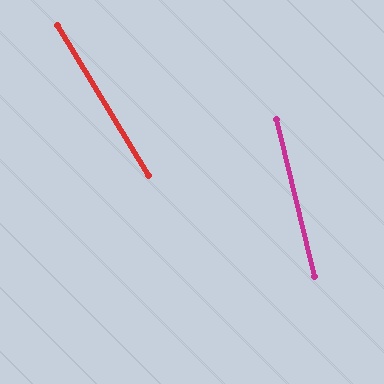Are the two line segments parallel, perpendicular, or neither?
Neither parallel nor perpendicular — they differ by about 18°.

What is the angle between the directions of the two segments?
Approximately 18 degrees.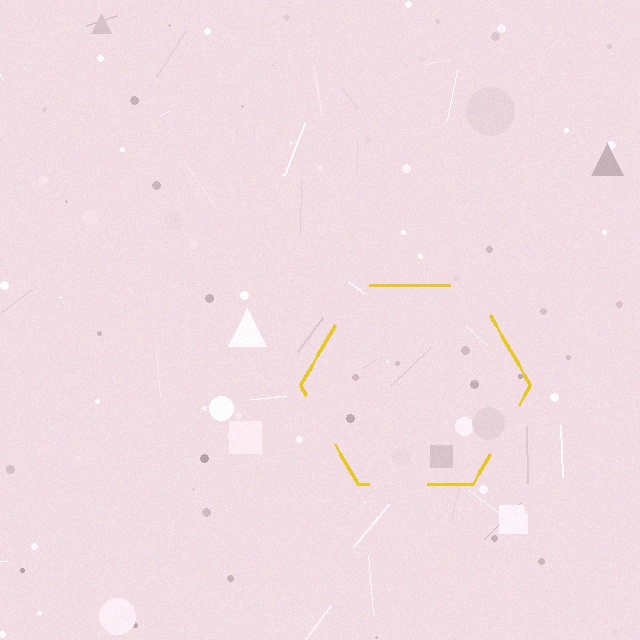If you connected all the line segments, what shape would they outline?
They would outline a hexagon.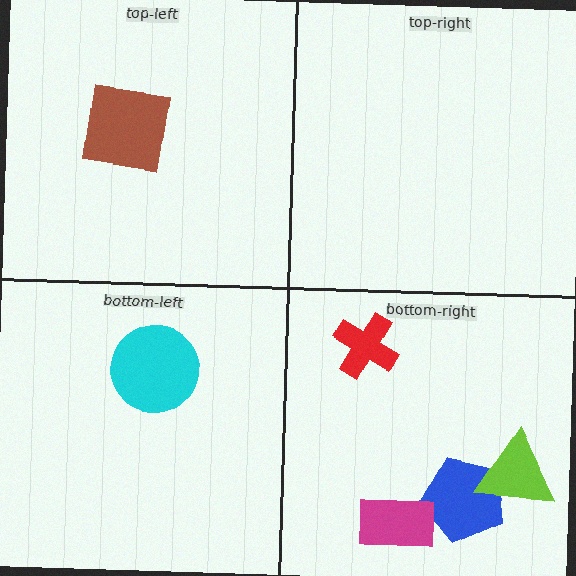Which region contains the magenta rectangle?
The bottom-right region.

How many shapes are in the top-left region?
1.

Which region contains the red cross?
The bottom-right region.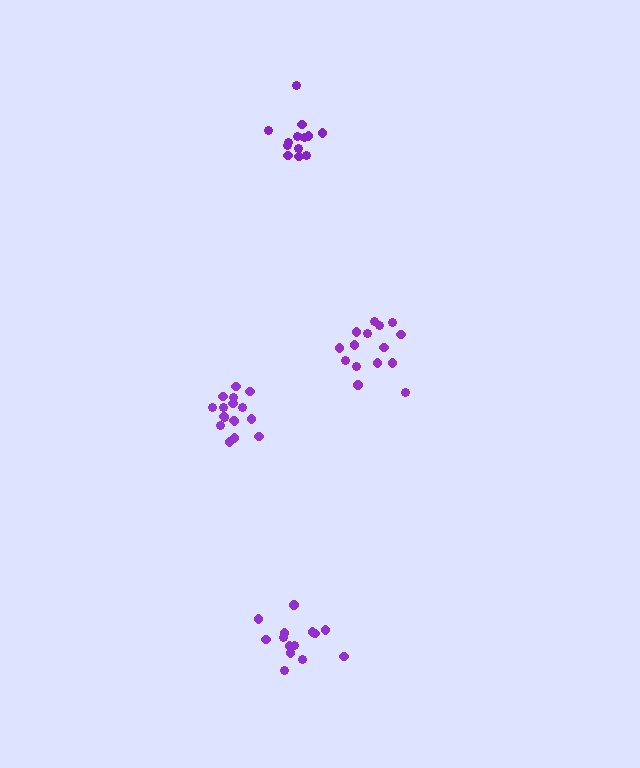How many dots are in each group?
Group 1: 14 dots, Group 2: 13 dots, Group 3: 17 dots, Group 4: 15 dots (59 total).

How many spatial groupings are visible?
There are 4 spatial groupings.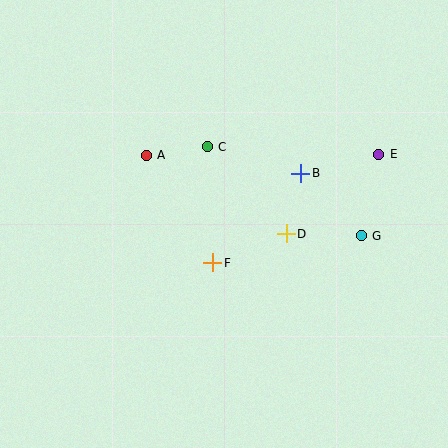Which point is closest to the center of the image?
Point F at (213, 263) is closest to the center.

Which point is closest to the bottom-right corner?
Point G is closest to the bottom-right corner.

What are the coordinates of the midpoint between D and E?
The midpoint between D and E is at (332, 194).